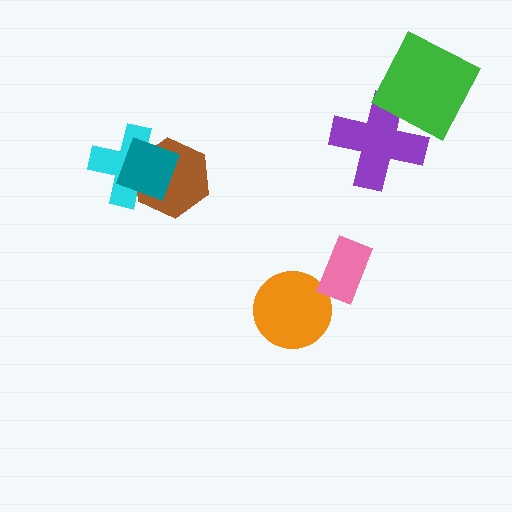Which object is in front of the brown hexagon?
The teal diamond is in front of the brown hexagon.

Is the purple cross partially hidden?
Yes, it is partially covered by another shape.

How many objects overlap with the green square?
1 object overlaps with the green square.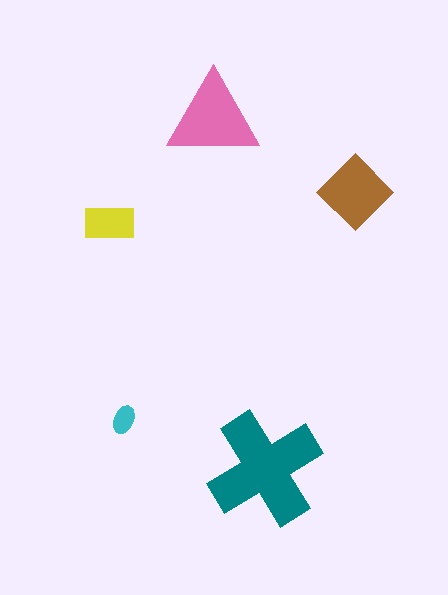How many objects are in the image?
There are 5 objects in the image.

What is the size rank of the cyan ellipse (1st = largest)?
5th.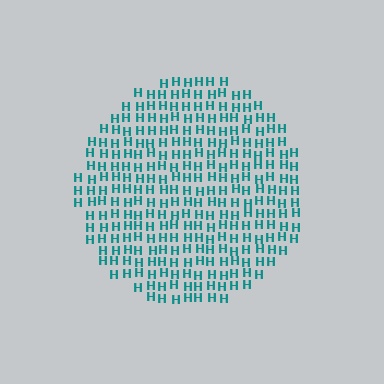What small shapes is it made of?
It is made of small letter H's.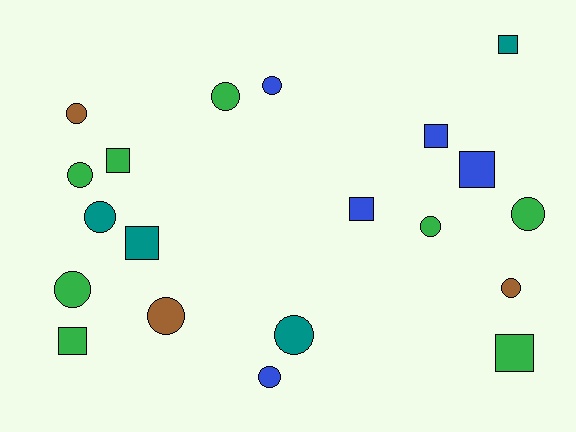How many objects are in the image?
There are 20 objects.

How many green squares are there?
There are 3 green squares.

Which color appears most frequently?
Green, with 8 objects.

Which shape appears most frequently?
Circle, with 12 objects.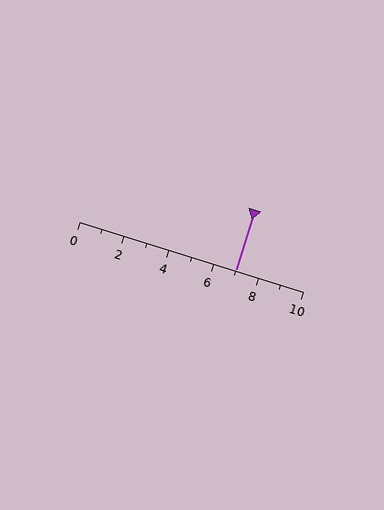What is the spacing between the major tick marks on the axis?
The major ticks are spaced 2 apart.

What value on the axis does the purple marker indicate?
The marker indicates approximately 7.